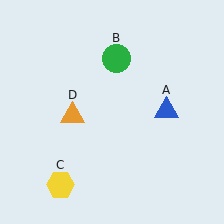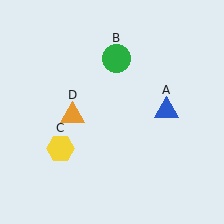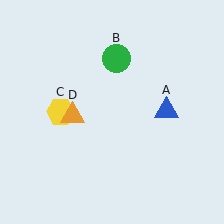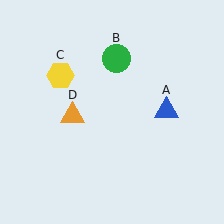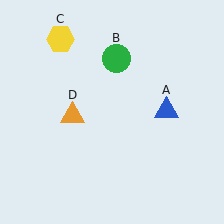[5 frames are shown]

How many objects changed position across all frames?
1 object changed position: yellow hexagon (object C).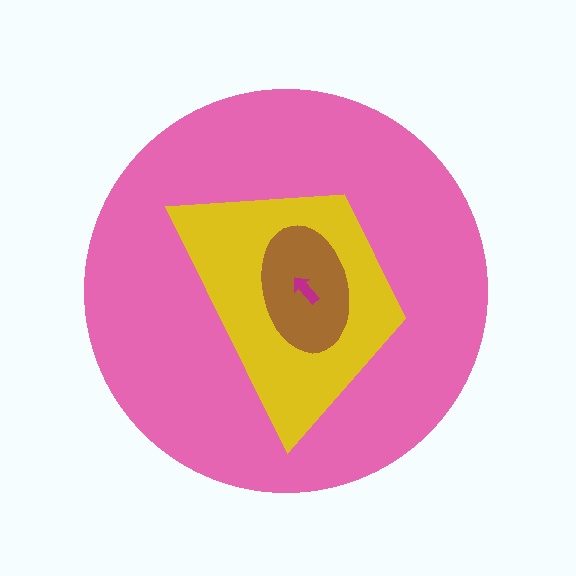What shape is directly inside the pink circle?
The yellow trapezoid.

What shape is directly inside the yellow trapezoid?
The brown ellipse.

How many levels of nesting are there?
4.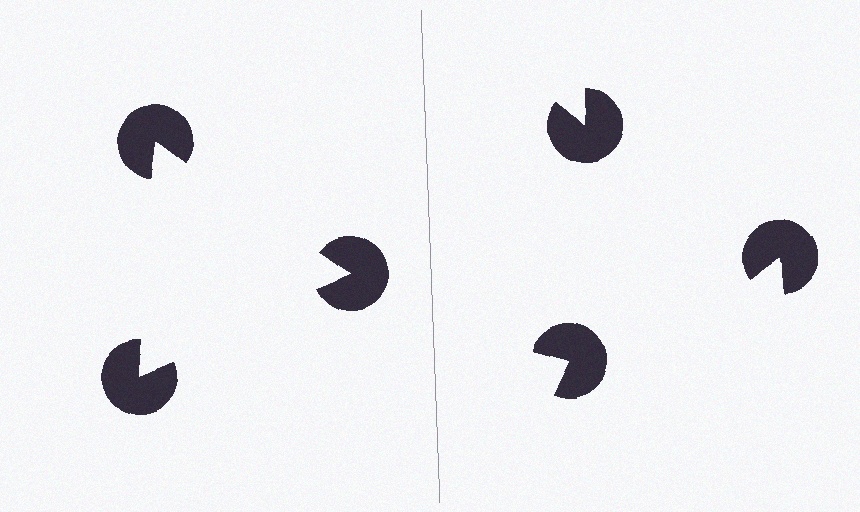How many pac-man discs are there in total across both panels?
6 — 3 on each side.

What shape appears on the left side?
An illusory triangle.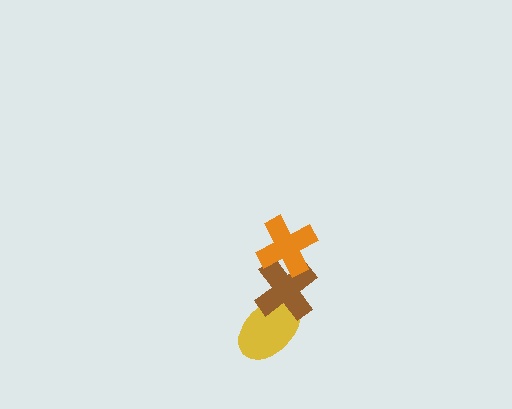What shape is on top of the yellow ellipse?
The brown cross is on top of the yellow ellipse.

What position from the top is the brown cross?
The brown cross is 2nd from the top.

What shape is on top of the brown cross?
The orange cross is on top of the brown cross.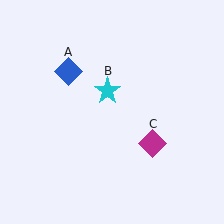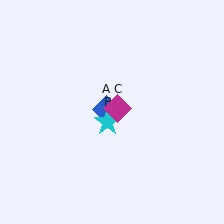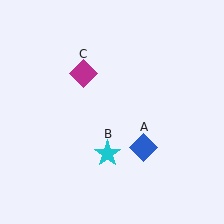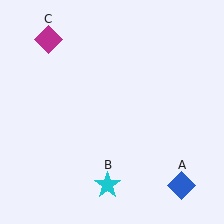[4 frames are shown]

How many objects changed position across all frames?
3 objects changed position: blue diamond (object A), cyan star (object B), magenta diamond (object C).